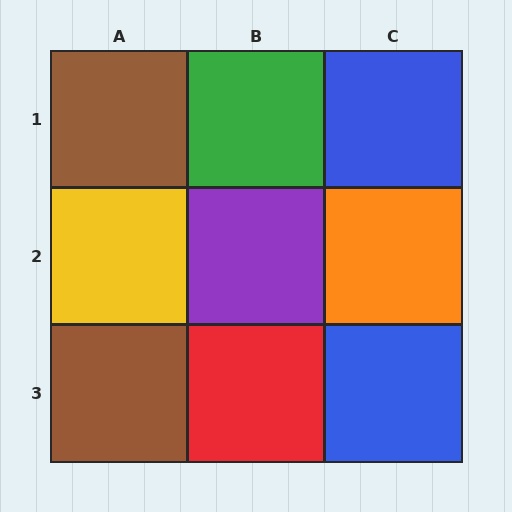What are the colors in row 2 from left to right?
Yellow, purple, orange.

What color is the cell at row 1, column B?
Green.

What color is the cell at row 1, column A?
Brown.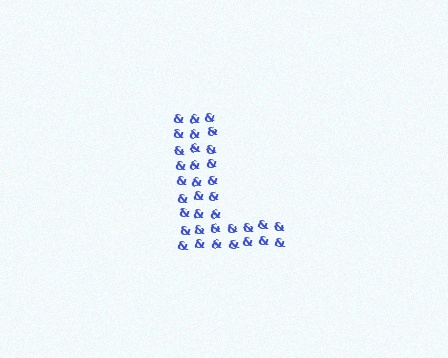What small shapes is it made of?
It is made of small ampersands.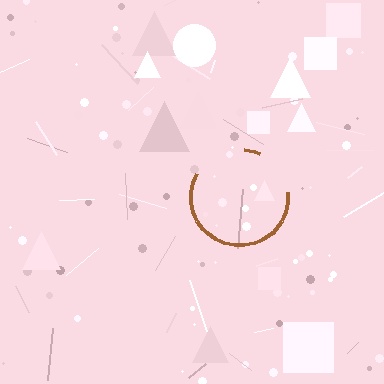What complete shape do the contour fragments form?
The contour fragments form a circle.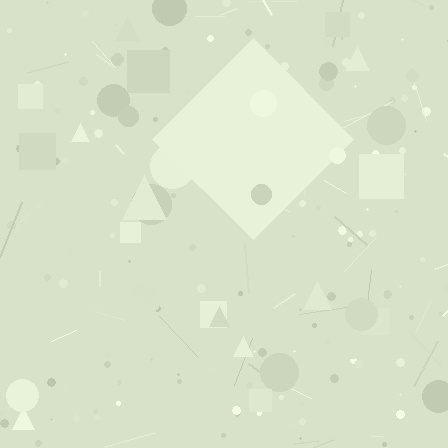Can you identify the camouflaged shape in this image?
The camouflaged shape is a diamond.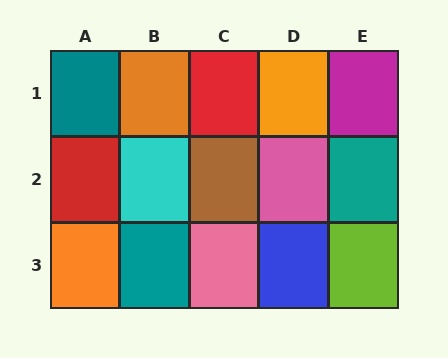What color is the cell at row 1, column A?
Teal.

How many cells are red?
2 cells are red.